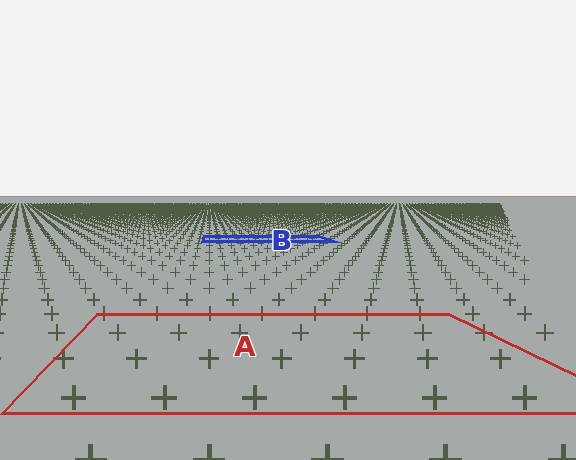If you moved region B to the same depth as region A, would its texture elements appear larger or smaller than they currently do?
They would appear larger. At a closer depth, the same texture elements are projected at a bigger on-screen size.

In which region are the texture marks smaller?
The texture marks are smaller in region B, because it is farther away.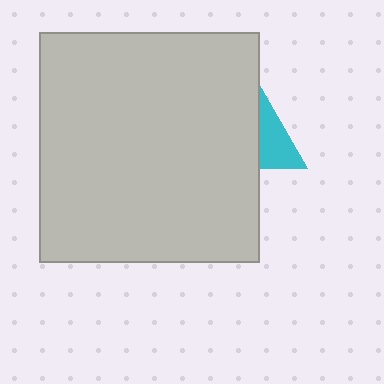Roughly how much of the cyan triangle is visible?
A small part of it is visible (roughly 35%).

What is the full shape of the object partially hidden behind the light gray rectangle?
The partially hidden object is a cyan triangle.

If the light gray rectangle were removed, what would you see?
You would see the complete cyan triangle.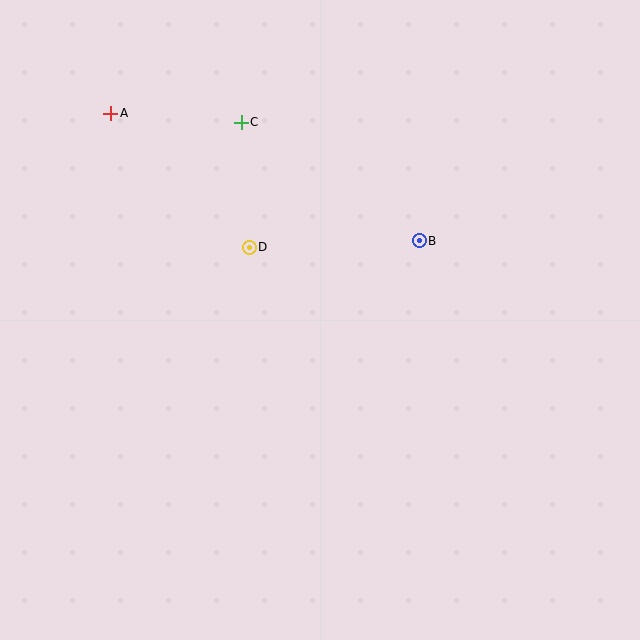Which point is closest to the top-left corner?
Point A is closest to the top-left corner.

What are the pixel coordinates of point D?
Point D is at (249, 247).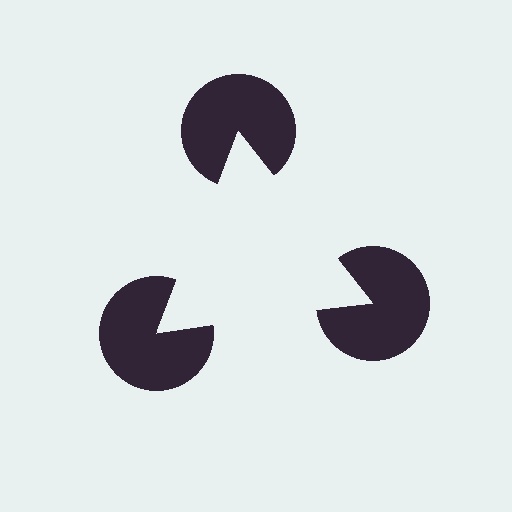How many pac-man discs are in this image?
There are 3 — one at each vertex of the illusory triangle.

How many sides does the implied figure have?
3 sides.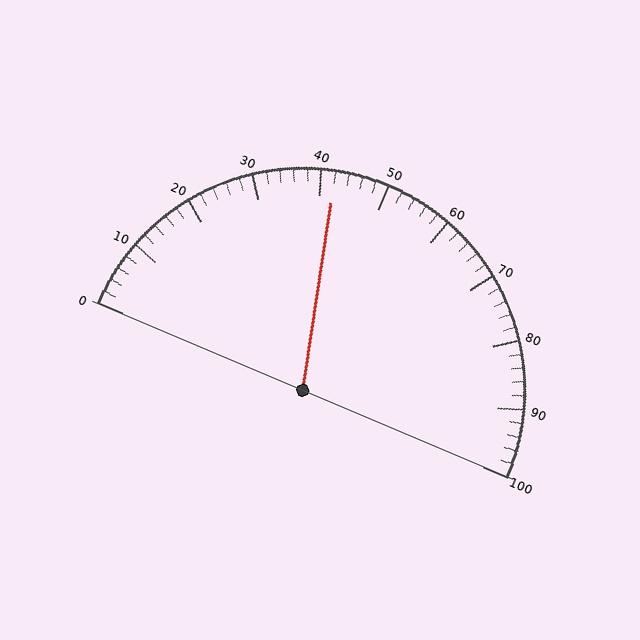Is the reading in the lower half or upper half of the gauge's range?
The reading is in the lower half of the range (0 to 100).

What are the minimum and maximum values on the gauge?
The gauge ranges from 0 to 100.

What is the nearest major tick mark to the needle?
The nearest major tick mark is 40.